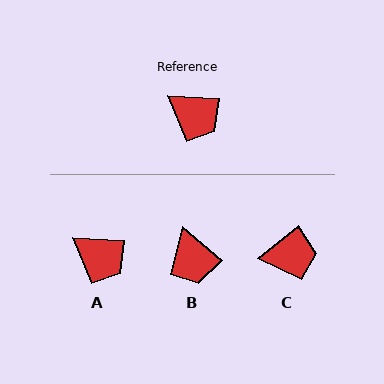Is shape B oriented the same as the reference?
No, it is off by about 37 degrees.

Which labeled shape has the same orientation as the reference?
A.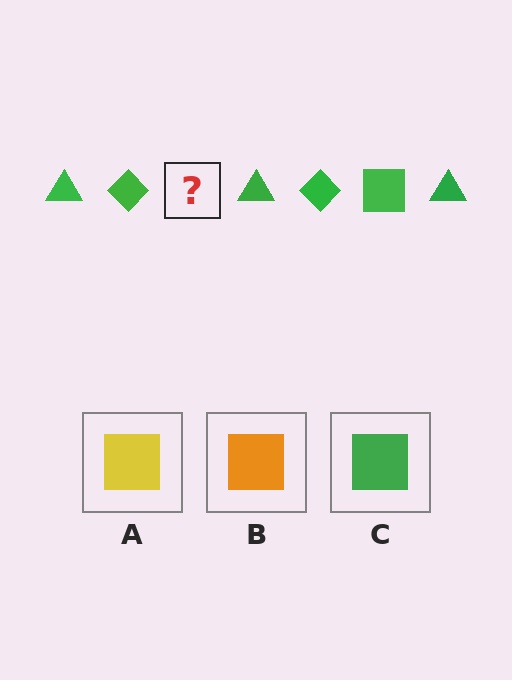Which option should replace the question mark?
Option C.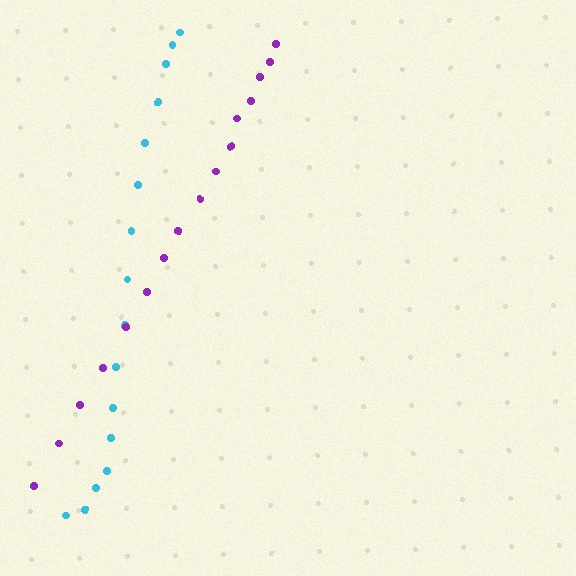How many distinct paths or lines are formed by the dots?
There are 2 distinct paths.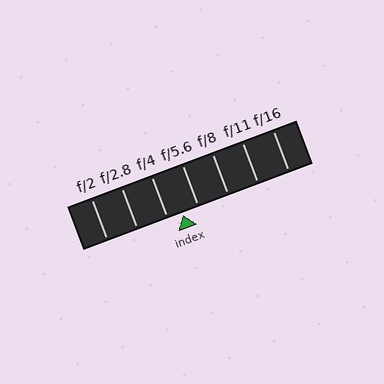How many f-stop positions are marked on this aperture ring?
There are 7 f-stop positions marked.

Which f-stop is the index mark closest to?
The index mark is closest to f/5.6.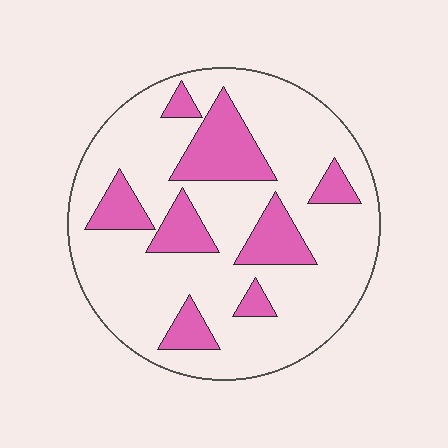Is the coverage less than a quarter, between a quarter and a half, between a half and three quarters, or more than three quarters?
Less than a quarter.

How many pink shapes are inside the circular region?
8.